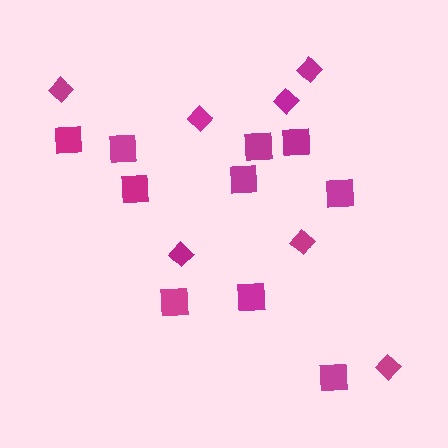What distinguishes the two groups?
There are 2 groups: one group of squares (10) and one group of diamonds (7).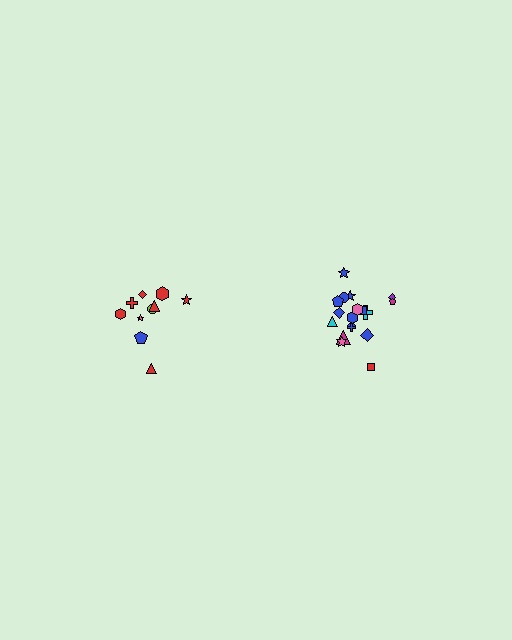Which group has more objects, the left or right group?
The right group.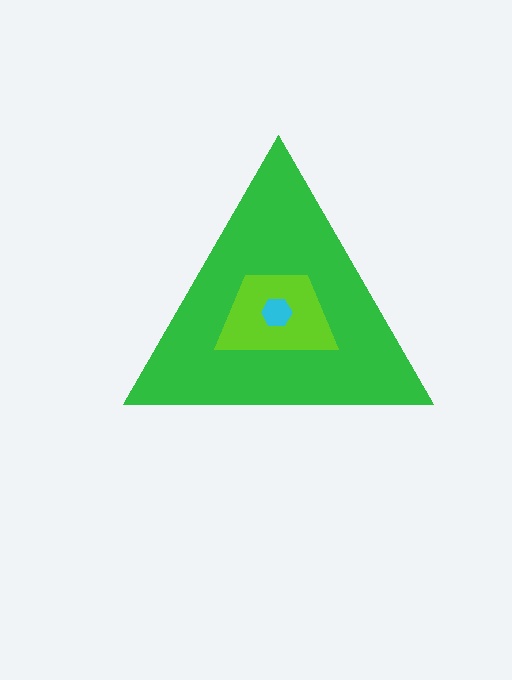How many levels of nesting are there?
3.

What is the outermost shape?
The green triangle.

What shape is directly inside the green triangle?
The lime trapezoid.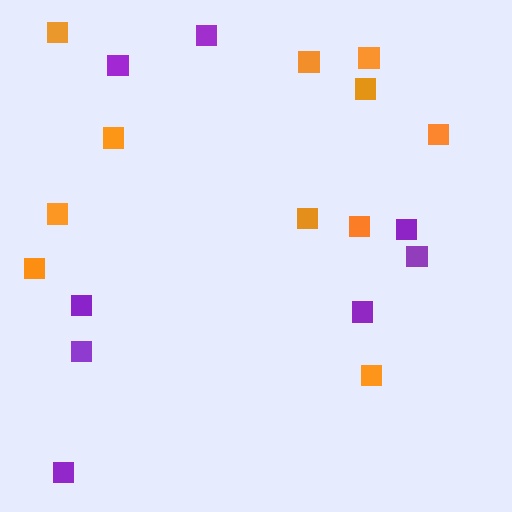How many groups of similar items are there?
There are 2 groups: one group of purple squares (8) and one group of orange squares (11).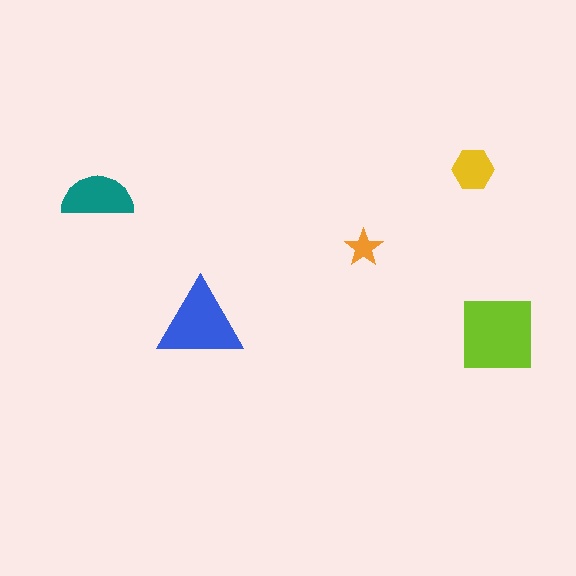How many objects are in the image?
There are 5 objects in the image.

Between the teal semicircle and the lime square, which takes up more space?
The lime square.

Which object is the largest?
The lime square.